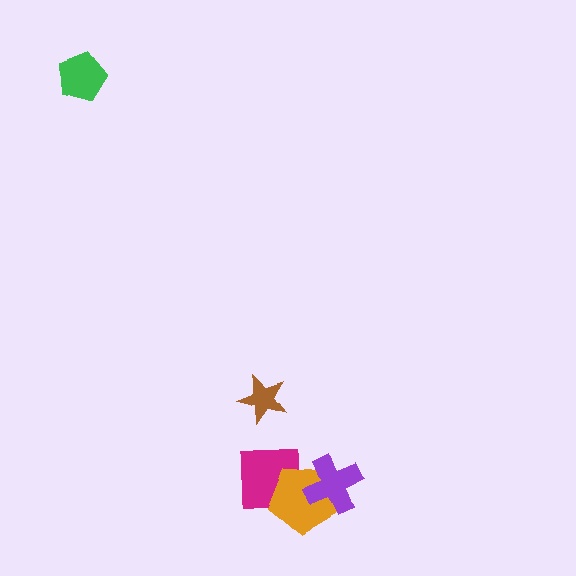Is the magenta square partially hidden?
Yes, it is partially covered by another shape.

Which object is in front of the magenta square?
The orange pentagon is in front of the magenta square.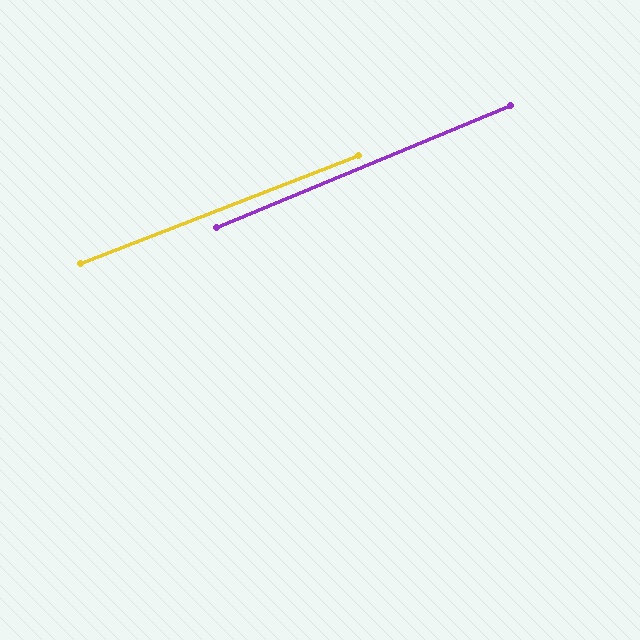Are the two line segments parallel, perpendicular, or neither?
Parallel — their directions differ by only 1.3°.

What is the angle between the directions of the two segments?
Approximately 1 degree.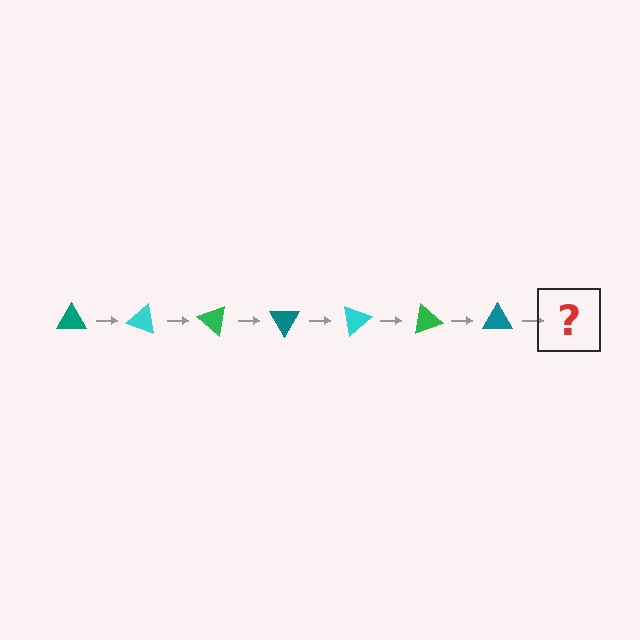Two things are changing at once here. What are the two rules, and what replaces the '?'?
The two rules are that it rotates 20 degrees each step and the color cycles through teal, cyan, and green. The '?' should be a cyan triangle, rotated 140 degrees from the start.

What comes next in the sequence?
The next element should be a cyan triangle, rotated 140 degrees from the start.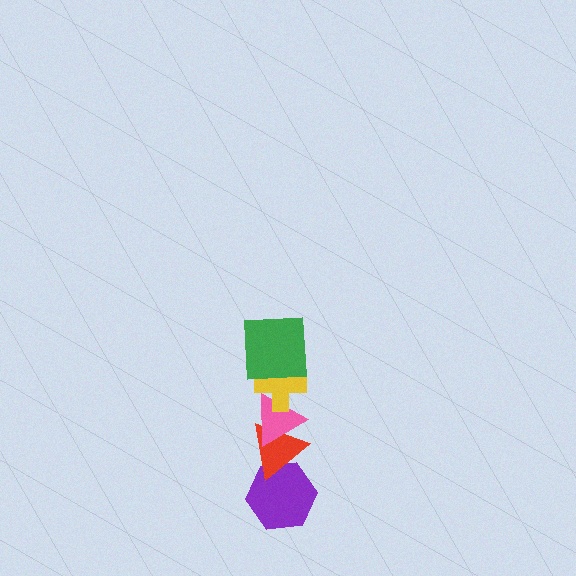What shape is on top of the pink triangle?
The yellow cross is on top of the pink triangle.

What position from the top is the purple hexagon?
The purple hexagon is 5th from the top.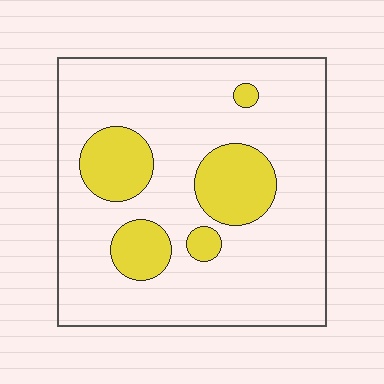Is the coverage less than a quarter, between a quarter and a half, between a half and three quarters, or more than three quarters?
Less than a quarter.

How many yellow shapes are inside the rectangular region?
5.